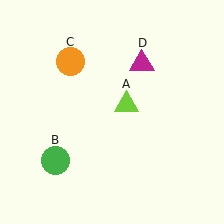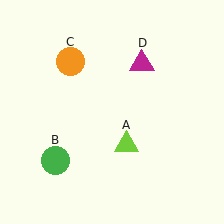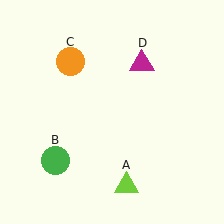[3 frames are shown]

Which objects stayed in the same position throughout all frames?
Green circle (object B) and orange circle (object C) and magenta triangle (object D) remained stationary.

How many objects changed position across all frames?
1 object changed position: lime triangle (object A).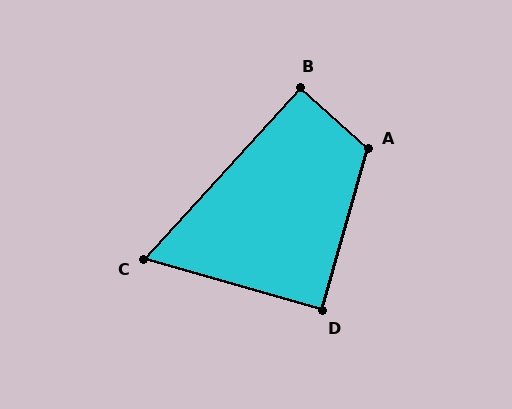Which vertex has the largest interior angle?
A, at approximately 116 degrees.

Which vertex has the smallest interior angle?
C, at approximately 64 degrees.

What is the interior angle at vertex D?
Approximately 90 degrees (approximately right).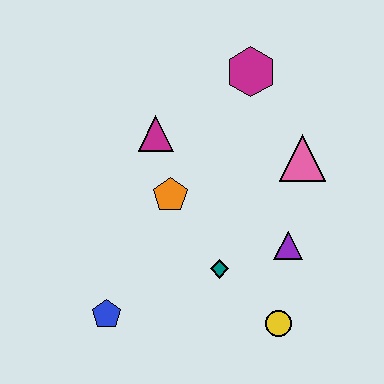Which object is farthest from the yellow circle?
The magenta hexagon is farthest from the yellow circle.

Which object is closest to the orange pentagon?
The magenta triangle is closest to the orange pentagon.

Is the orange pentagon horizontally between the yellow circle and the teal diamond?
No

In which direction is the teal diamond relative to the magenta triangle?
The teal diamond is below the magenta triangle.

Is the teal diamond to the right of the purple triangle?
No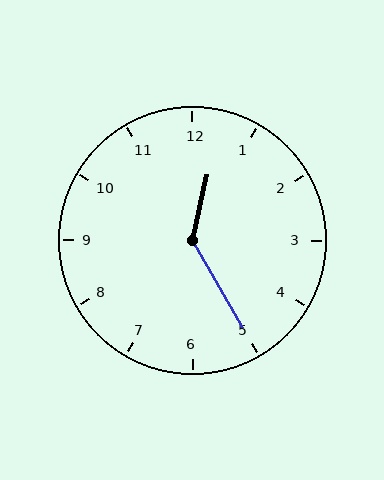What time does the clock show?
12:25.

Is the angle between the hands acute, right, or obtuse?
It is obtuse.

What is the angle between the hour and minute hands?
Approximately 138 degrees.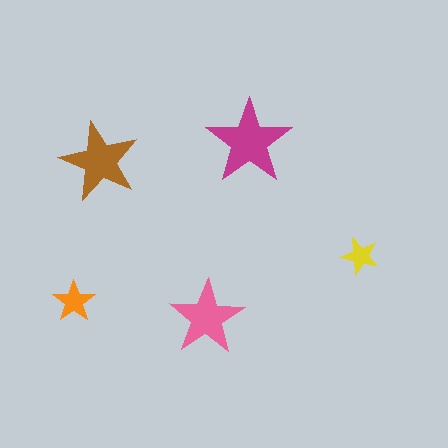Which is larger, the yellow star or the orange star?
The orange one.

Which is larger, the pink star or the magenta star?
The magenta one.